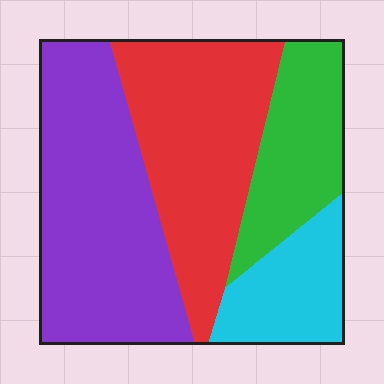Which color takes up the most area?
Purple, at roughly 35%.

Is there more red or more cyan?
Red.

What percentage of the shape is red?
Red covers 31% of the shape.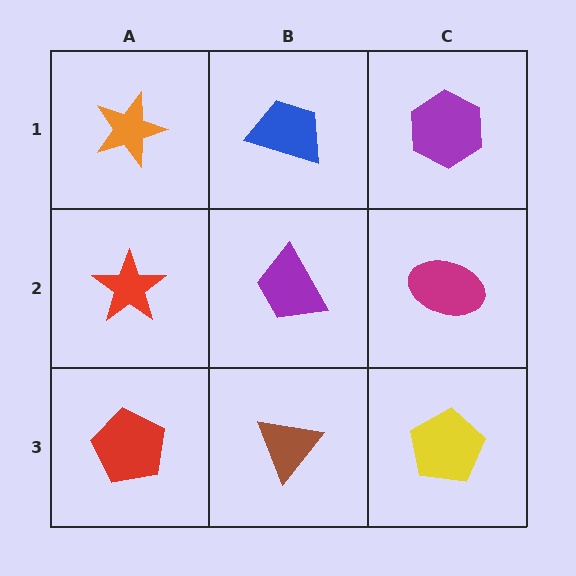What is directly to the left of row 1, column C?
A blue trapezoid.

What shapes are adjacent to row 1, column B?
A purple trapezoid (row 2, column B), an orange star (row 1, column A), a purple hexagon (row 1, column C).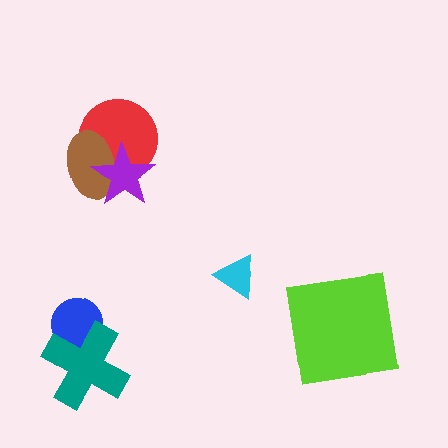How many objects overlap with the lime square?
0 objects overlap with the lime square.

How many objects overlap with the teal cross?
1 object overlaps with the teal cross.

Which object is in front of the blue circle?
The teal cross is in front of the blue circle.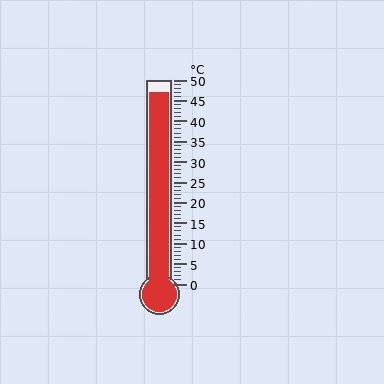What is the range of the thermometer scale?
The thermometer scale ranges from 0°C to 50°C.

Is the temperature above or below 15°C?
The temperature is above 15°C.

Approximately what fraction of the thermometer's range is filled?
The thermometer is filled to approximately 95% of its range.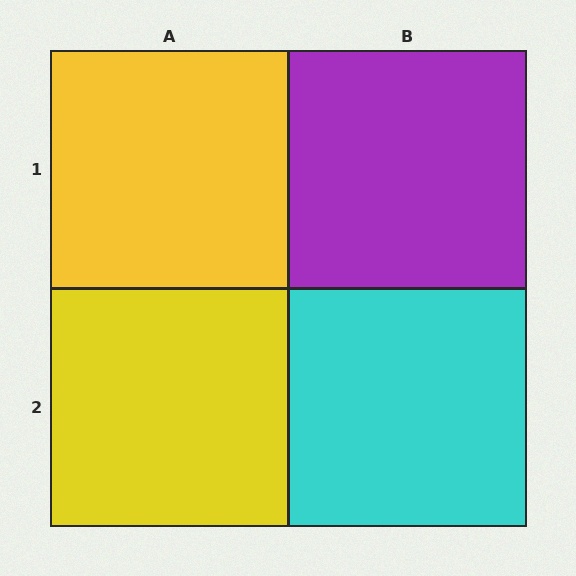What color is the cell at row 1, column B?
Purple.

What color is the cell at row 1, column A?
Yellow.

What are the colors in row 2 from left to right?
Yellow, cyan.